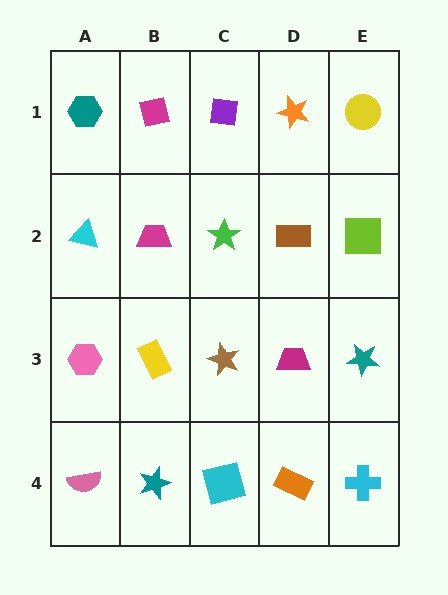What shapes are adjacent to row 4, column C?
A brown star (row 3, column C), a teal star (row 4, column B), an orange rectangle (row 4, column D).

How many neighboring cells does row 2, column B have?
4.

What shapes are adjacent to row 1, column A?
A cyan triangle (row 2, column A), a magenta square (row 1, column B).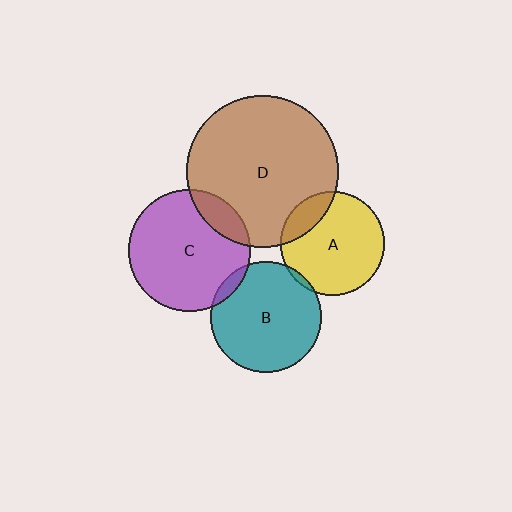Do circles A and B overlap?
Yes.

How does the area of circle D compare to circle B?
Approximately 1.9 times.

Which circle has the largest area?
Circle D (brown).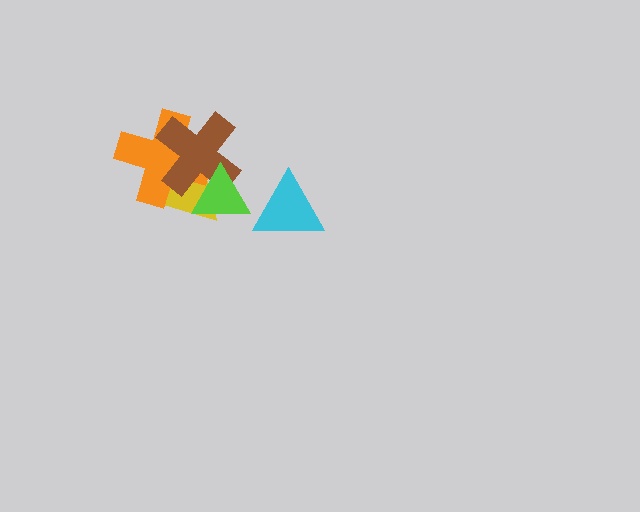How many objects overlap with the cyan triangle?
0 objects overlap with the cyan triangle.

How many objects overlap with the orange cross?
3 objects overlap with the orange cross.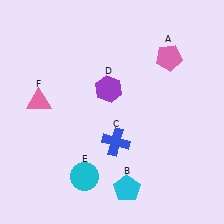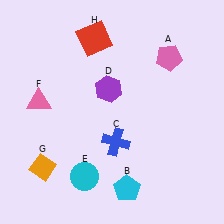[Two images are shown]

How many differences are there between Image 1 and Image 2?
There are 2 differences between the two images.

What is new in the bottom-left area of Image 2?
An orange diamond (G) was added in the bottom-left area of Image 2.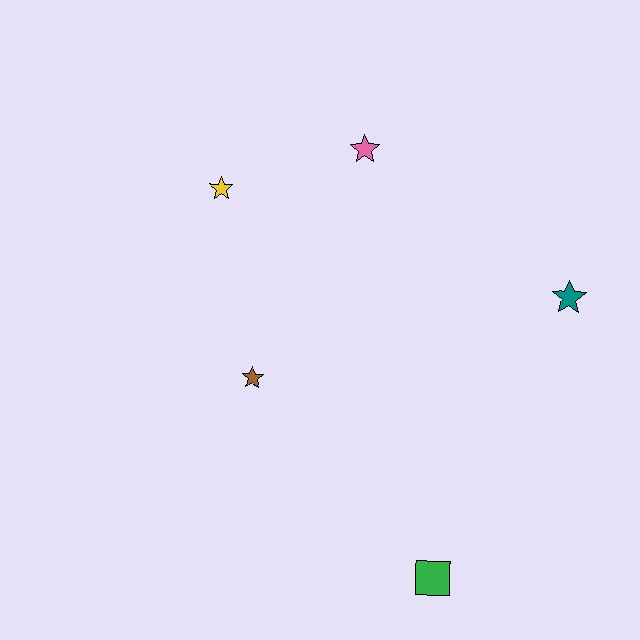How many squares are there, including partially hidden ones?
There is 1 square.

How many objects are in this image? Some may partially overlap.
There are 5 objects.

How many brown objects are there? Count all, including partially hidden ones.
There is 1 brown object.